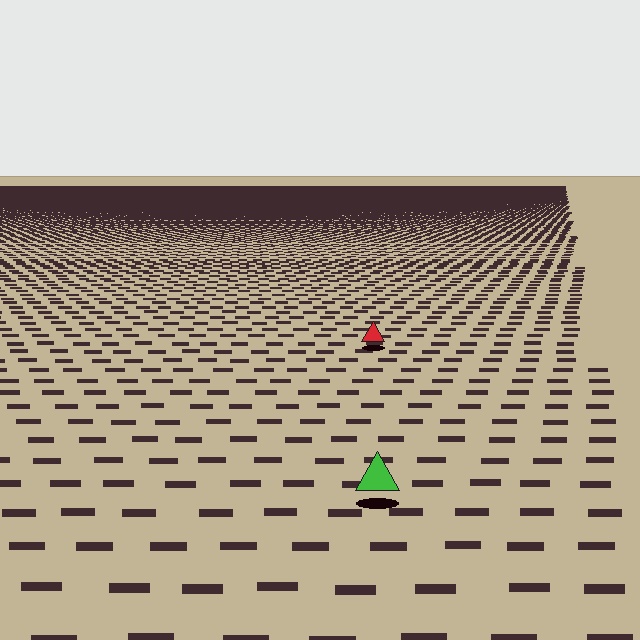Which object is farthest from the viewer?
The red triangle is farthest from the viewer. It appears smaller and the ground texture around it is denser.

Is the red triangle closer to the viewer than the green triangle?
No. The green triangle is closer — you can tell from the texture gradient: the ground texture is coarser near it.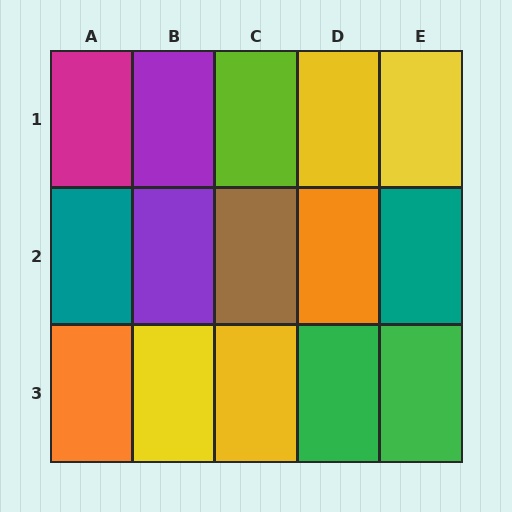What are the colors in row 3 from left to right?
Orange, yellow, yellow, green, green.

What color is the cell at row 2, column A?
Teal.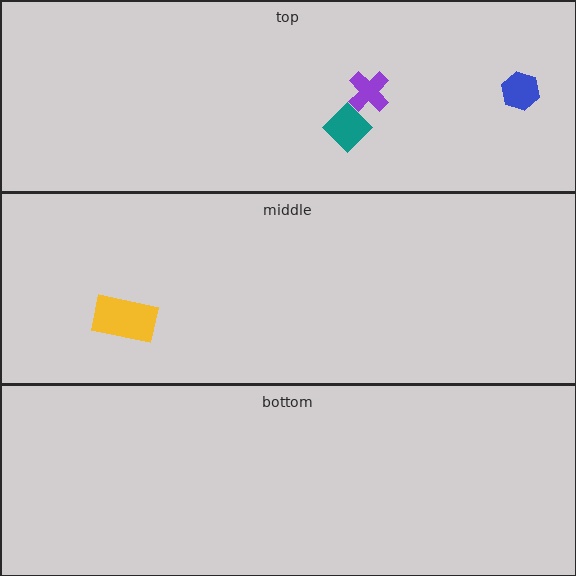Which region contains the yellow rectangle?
The middle region.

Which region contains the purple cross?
The top region.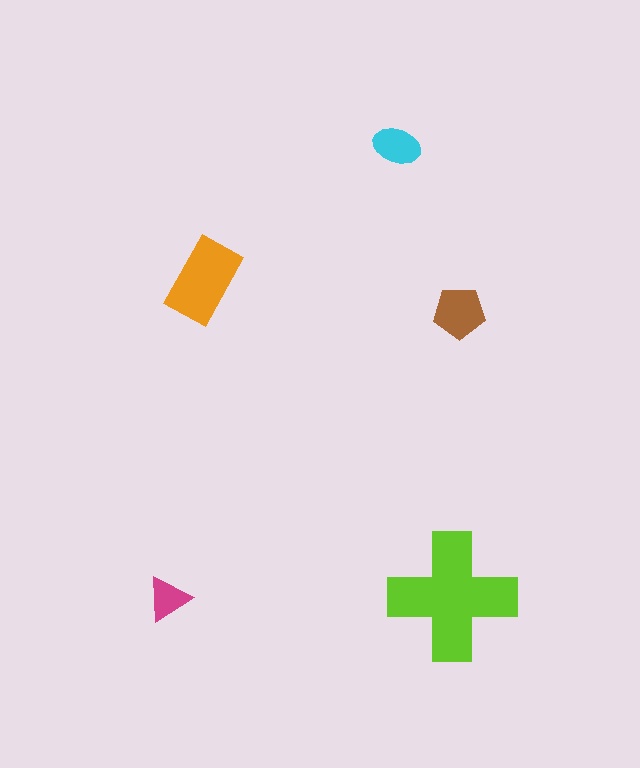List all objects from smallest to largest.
The magenta triangle, the cyan ellipse, the brown pentagon, the orange rectangle, the lime cross.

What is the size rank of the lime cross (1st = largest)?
1st.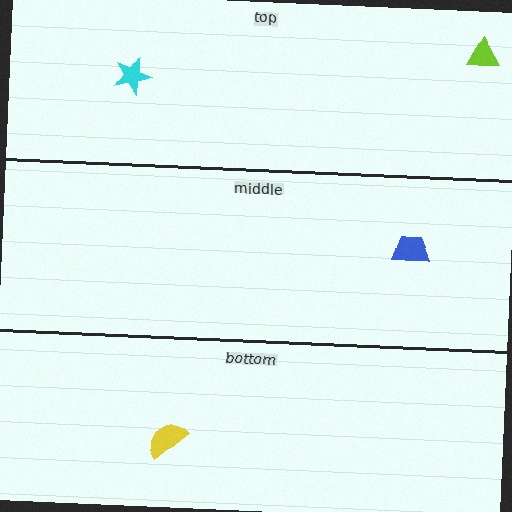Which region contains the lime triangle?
The top region.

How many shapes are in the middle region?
1.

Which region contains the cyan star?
The top region.